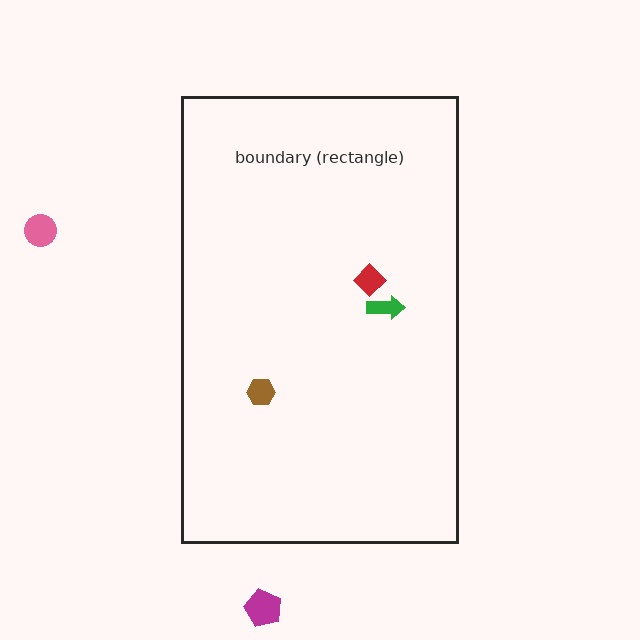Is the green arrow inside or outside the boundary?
Inside.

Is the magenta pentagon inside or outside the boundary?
Outside.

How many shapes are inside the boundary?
3 inside, 2 outside.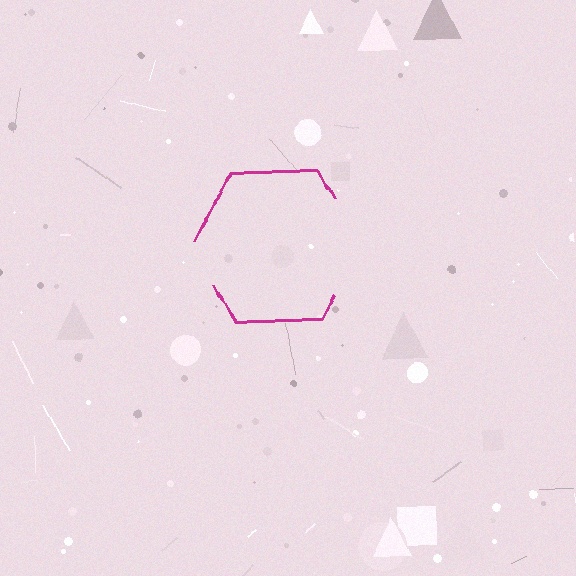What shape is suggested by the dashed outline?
The dashed outline suggests a hexagon.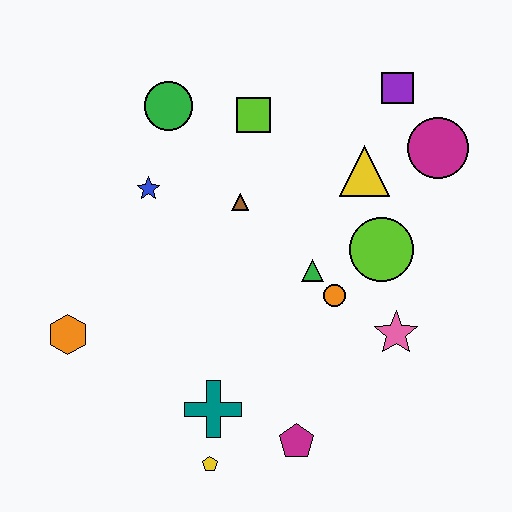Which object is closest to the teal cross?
The yellow pentagon is closest to the teal cross.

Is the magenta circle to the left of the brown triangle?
No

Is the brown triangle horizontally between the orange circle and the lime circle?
No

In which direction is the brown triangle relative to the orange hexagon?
The brown triangle is to the right of the orange hexagon.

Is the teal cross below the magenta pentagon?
No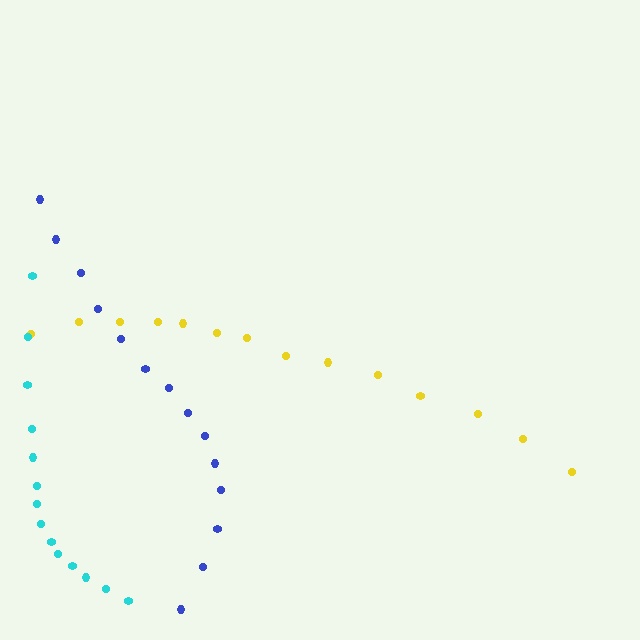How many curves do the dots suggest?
There are 3 distinct paths.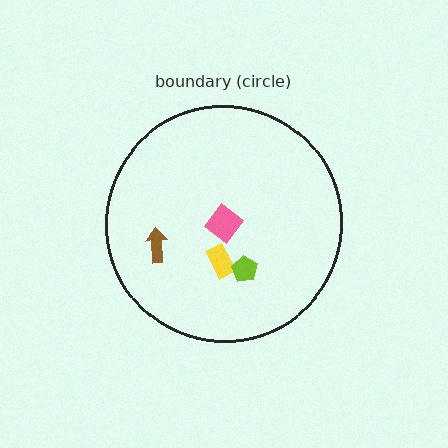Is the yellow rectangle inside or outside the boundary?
Inside.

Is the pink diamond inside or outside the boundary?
Inside.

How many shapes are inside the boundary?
4 inside, 0 outside.